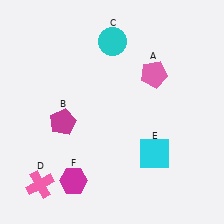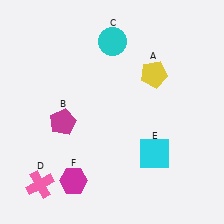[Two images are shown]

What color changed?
The pentagon (A) changed from pink in Image 1 to yellow in Image 2.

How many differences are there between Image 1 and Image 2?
There is 1 difference between the two images.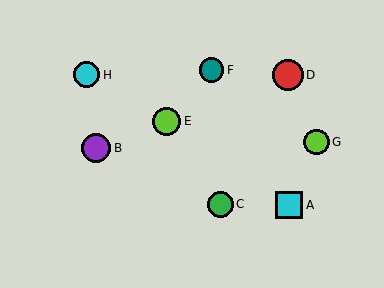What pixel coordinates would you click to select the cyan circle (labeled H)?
Click at (87, 75) to select the cyan circle H.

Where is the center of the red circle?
The center of the red circle is at (288, 75).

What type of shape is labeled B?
Shape B is a purple circle.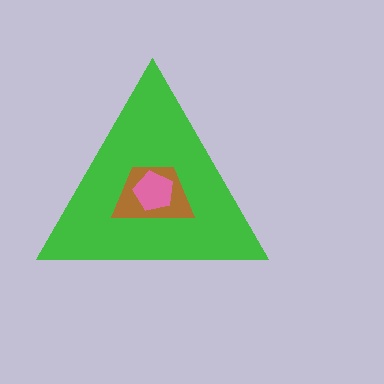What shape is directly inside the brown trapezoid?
The pink pentagon.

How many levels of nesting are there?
3.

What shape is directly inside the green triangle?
The brown trapezoid.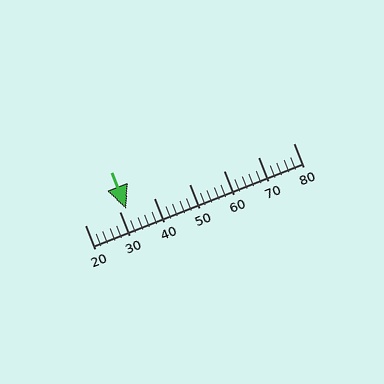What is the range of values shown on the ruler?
The ruler shows values from 20 to 80.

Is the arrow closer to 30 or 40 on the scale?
The arrow is closer to 30.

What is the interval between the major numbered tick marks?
The major tick marks are spaced 10 units apart.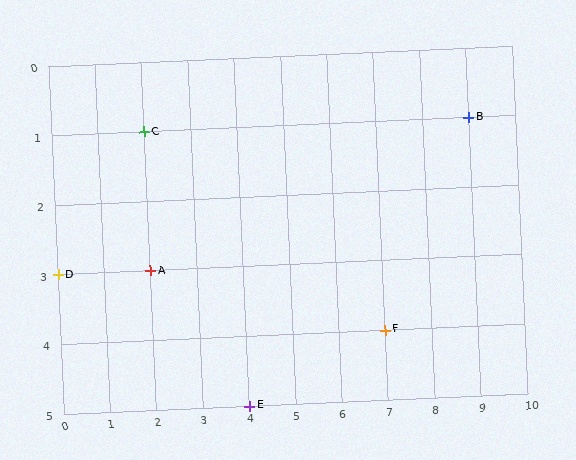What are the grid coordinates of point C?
Point C is at grid coordinates (2, 1).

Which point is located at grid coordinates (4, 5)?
Point E is at (4, 5).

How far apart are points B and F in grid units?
Points B and F are 2 columns and 3 rows apart (about 3.6 grid units diagonally).